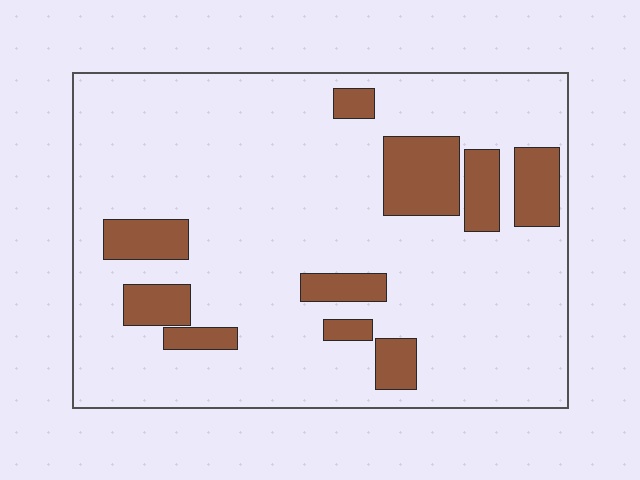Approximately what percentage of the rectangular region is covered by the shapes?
Approximately 15%.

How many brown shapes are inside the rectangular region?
10.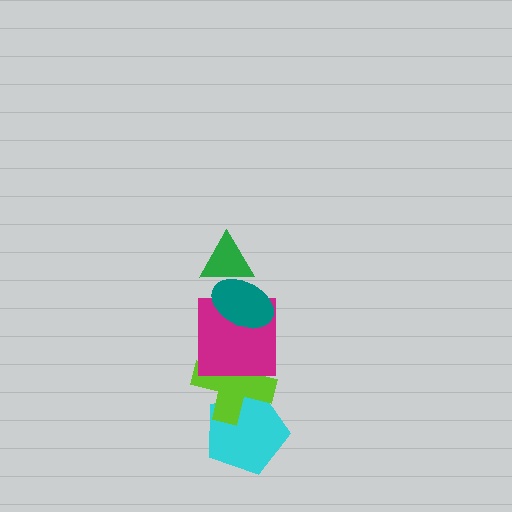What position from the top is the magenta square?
The magenta square is 3rd from the top.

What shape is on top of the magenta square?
The teal ellipse is on top of the magenta square.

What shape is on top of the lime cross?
The magenta square is on top of the lime cross.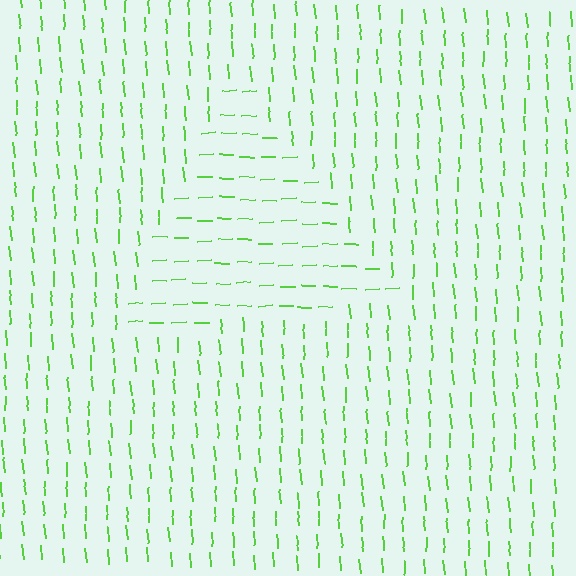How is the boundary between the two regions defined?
The boundary is defined purely by a change in line orientation (approximately 88 degrees difference). All lines are the same color and thickness.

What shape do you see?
I see a triangle.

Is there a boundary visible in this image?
Yes, there is a texture boundary formed by a change in line orientation.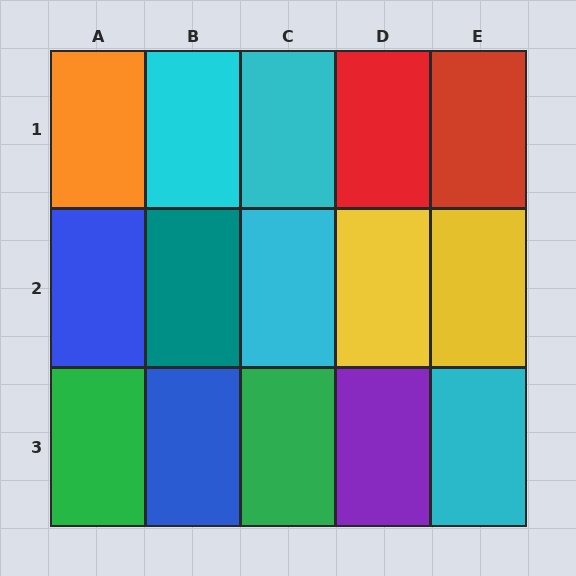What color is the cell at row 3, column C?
Green.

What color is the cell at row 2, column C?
Cyan.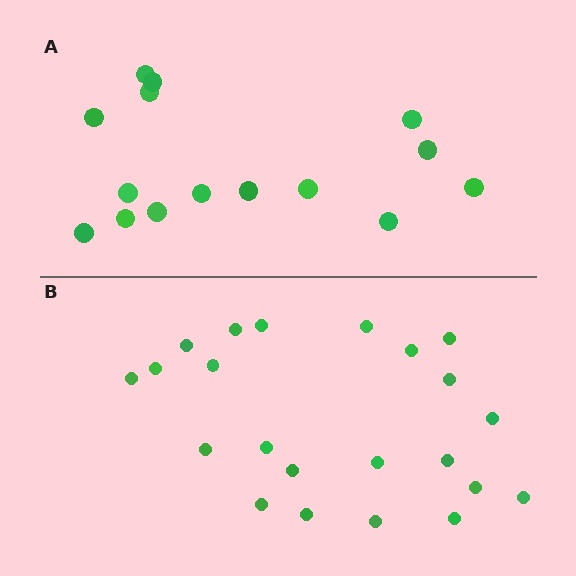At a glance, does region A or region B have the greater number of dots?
Region B (the bottom region) has more dots.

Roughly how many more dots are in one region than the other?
Region B has roughly 8 or so more dots than region A.